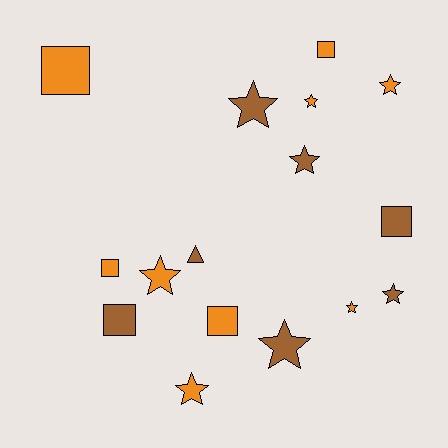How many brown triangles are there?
There is 1 brown triangle.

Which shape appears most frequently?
Star, with 9 objects.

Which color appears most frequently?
Orange, with 9 objects.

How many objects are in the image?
There are 16 objects.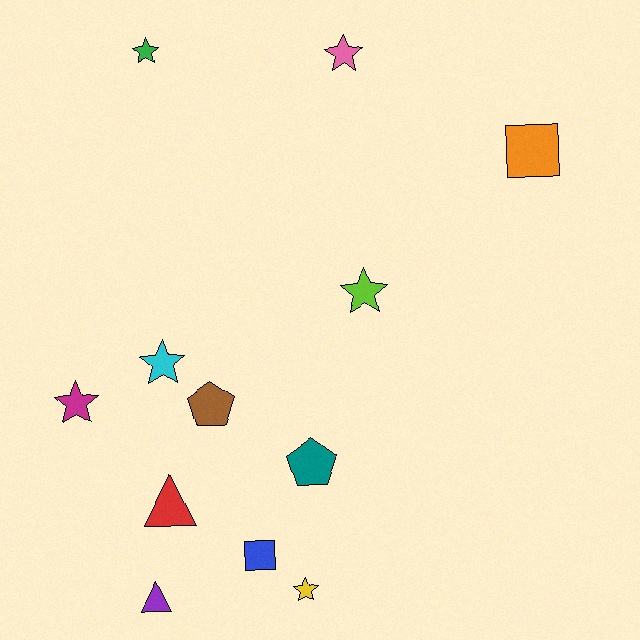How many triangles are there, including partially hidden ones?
There are 2 triangles.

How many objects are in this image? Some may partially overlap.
There are 12 objects.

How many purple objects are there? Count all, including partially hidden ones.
There is 1 purple object.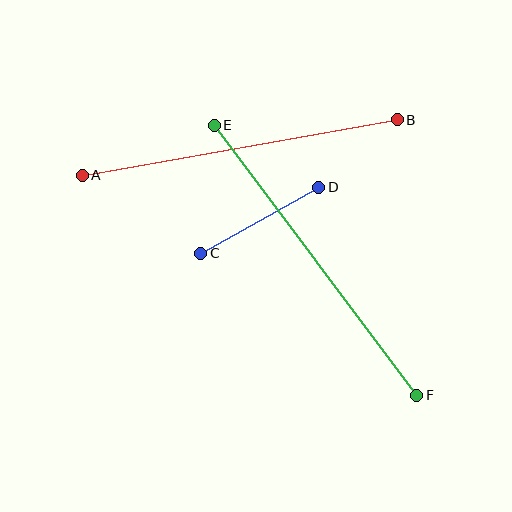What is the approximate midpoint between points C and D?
The midpoint is at approximately (260, 220) pixels.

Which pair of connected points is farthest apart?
Points E and F are farthest apart.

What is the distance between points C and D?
The distance is approximately 135 pixels.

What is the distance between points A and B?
The distance is approximately 320 pixels.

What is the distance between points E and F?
The distance is approximately 337 pixels.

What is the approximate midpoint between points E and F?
The midpoint is at approximately (316, 260) pixels.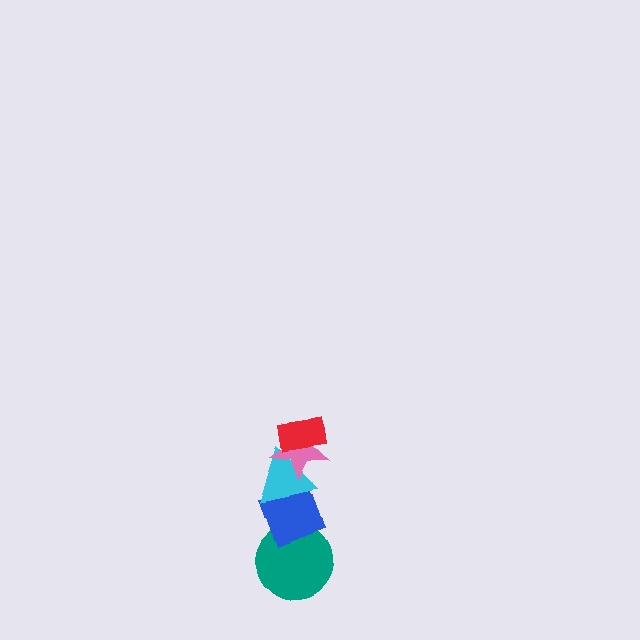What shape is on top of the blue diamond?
The cyan triangle is on top of the blue diamond.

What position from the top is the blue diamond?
The blue diamond is 4th from the top.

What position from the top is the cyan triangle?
The cyan triangle is 3rd from the top.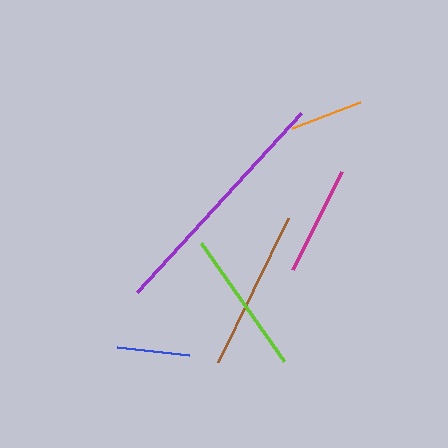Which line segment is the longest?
The purple line is the longest at approximately 243 pixels.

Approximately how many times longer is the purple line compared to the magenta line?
The purple line is approximately 2.2 times the length of the magenta line.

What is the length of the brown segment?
The brown segment is approximately 160 pixels long.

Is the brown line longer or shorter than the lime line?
The brown line is longer than the lime line.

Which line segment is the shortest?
The orange line is the shortest at approximately 73 pixels.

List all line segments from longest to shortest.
From longest to shortest: purple, brown, lime, magenta, blue, orange.